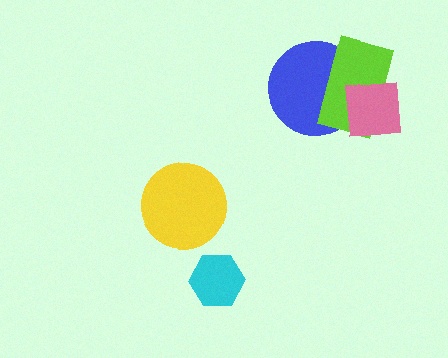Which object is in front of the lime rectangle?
The pink square is in front of the lime rectangle.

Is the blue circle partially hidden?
Yes, it is partially covered by another shape.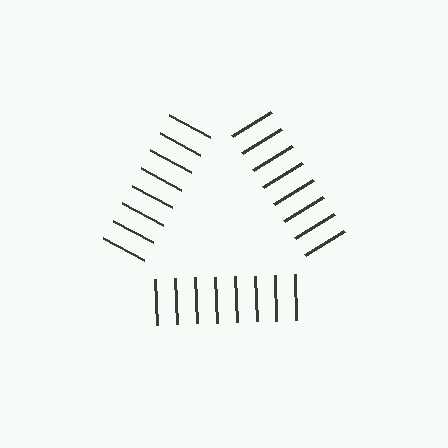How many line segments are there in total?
24 — 8 along each of the 3 edges.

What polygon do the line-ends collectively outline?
An illusory triangle — the line segments terminate on its edges but no continuous stroke is drawn.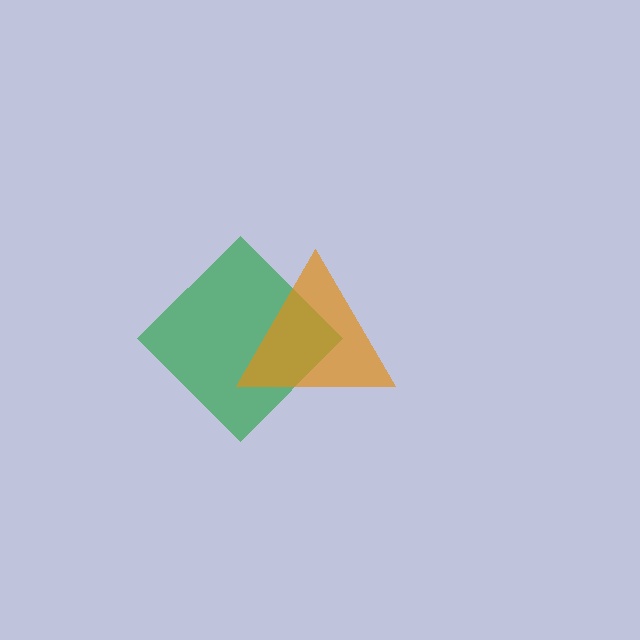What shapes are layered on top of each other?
The layered shapes are: a green diamond, an orange triangle.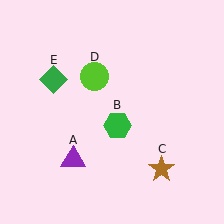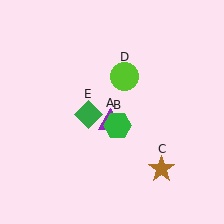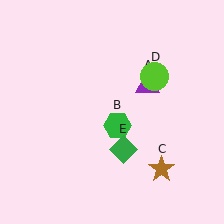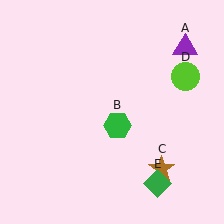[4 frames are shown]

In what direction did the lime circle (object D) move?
The lime circle (object D) moved right.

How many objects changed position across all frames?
3 objects changed position: purple triangle (object A), lime circle (object D), green diamond (object E).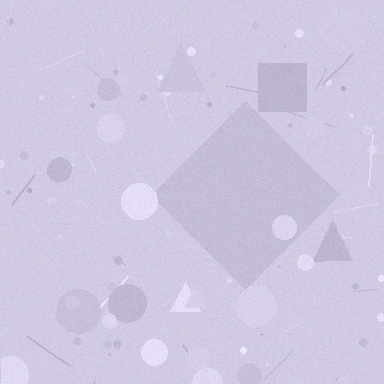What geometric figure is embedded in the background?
A diamond is embedded in the background.